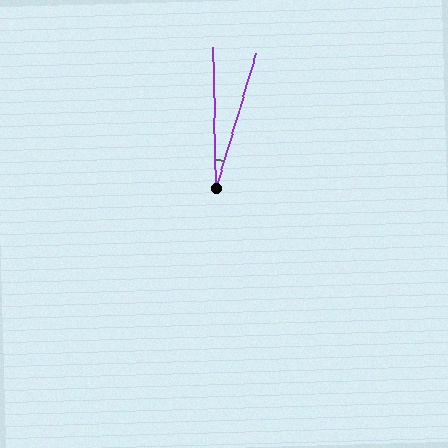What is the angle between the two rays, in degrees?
Approximately 18 degrees.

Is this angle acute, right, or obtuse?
It is acute.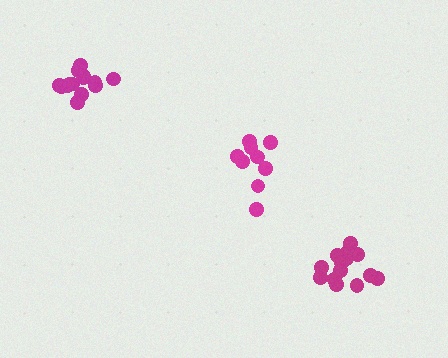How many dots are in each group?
Group 1: 9 dots, Group 2: 15 dots, Group 3: 15 dots (39 total).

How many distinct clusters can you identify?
There are 3 distinct clusters.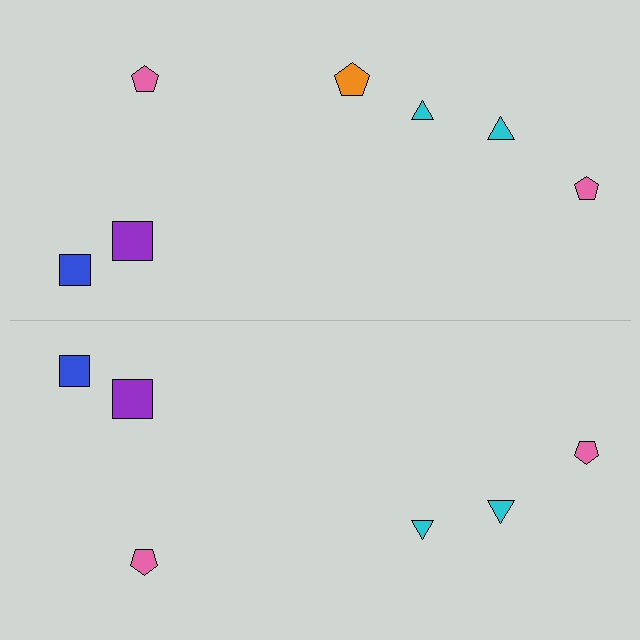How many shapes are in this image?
There are 13 shapes in this image.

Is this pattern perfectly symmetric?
No, the pattern is not perfectly symmetric. A orange pentagon is missing from the bottom side.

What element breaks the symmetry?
A orange pentagon is missing from the bottom side.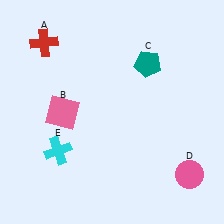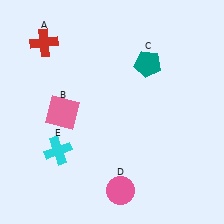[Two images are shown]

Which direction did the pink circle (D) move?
The pink circle (D) moved left.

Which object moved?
The pink circle (D) moved left.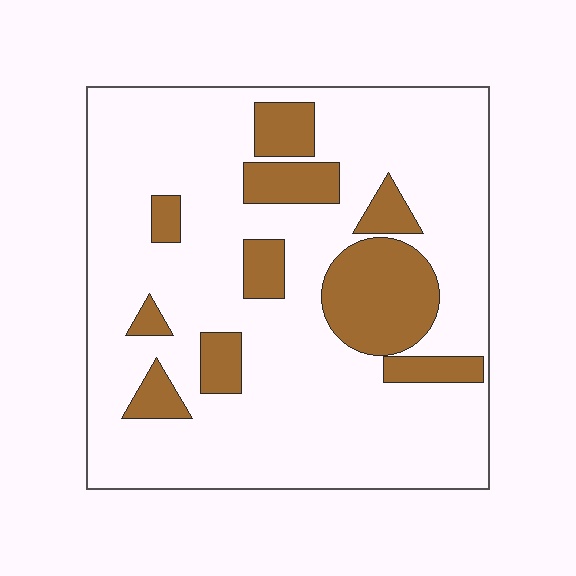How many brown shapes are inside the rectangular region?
10.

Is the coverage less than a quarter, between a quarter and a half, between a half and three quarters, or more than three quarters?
Less than a quarter.